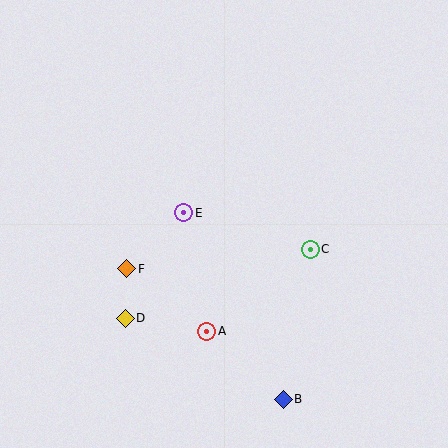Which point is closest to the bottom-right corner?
Point B is closest to the bottom-right corner.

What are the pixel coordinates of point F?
Point F is at (127, 269).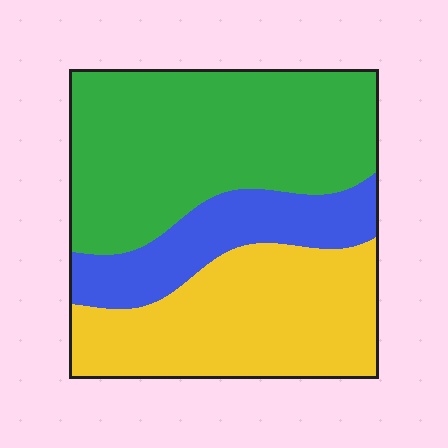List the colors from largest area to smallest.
From largest to smallest: green, yellow, blue.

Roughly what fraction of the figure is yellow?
Yellow covers around 35% of the figure.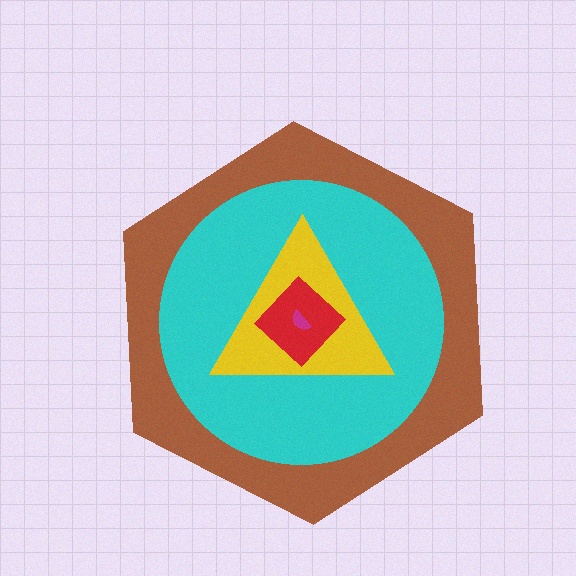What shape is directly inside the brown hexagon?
The cyan circle.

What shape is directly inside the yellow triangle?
The red diamond.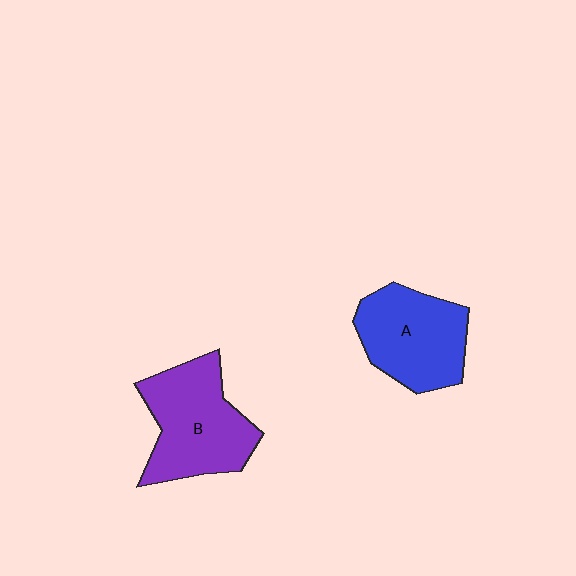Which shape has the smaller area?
Shape A (blue).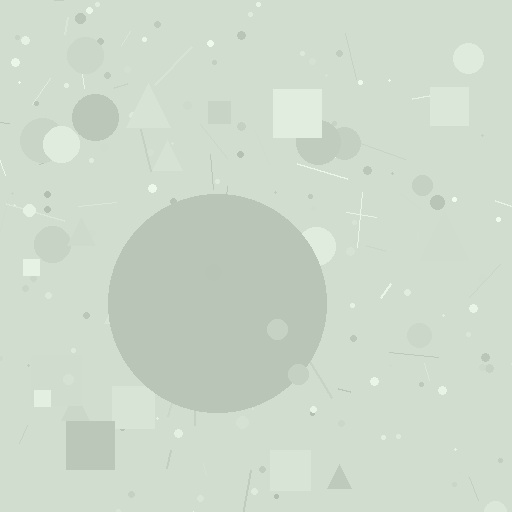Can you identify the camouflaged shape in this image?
The camouflaged shape is a circle.